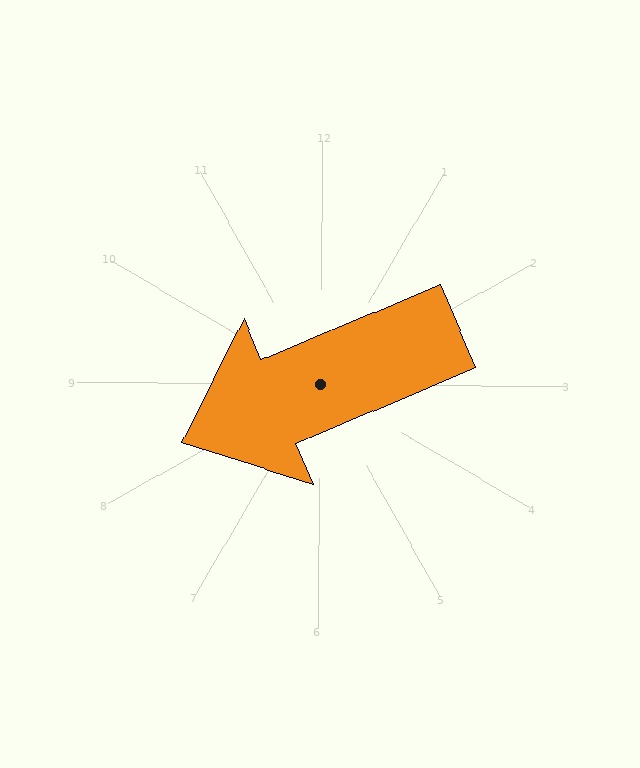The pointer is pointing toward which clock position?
Roughly 8 o'clock.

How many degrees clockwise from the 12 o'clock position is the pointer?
Approximately 247 degrees.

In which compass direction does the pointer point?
Southwest.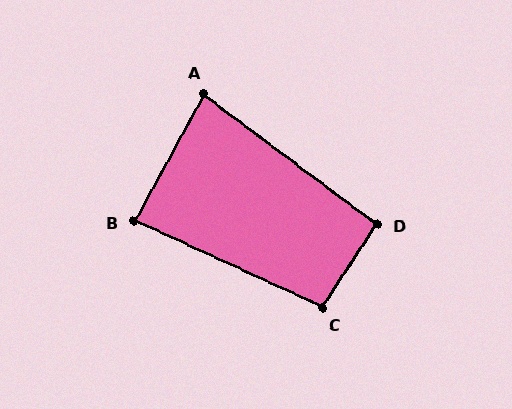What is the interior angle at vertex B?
Approximately 86 degrees (approximately right).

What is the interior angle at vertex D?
Approximately 94 degrees (approximately right).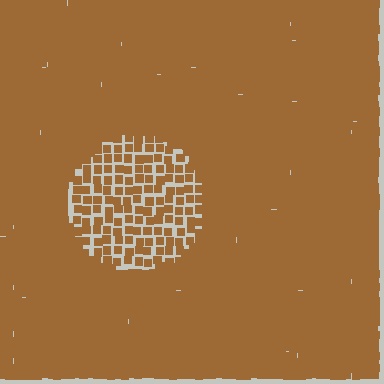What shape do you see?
I see a circle.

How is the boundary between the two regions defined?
The boundary is defined by a change in element density (approximately 2.3x ratio). All elements are the same color, size, and shape.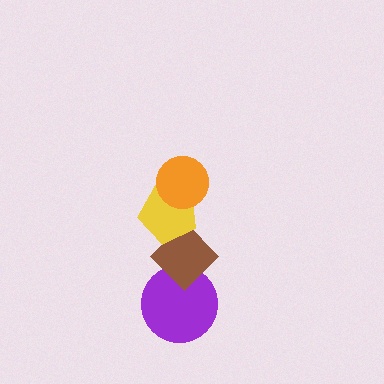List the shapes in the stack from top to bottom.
From top to bottom: the orange circle, the yellow pentagon, the brown diamond, the purple circle.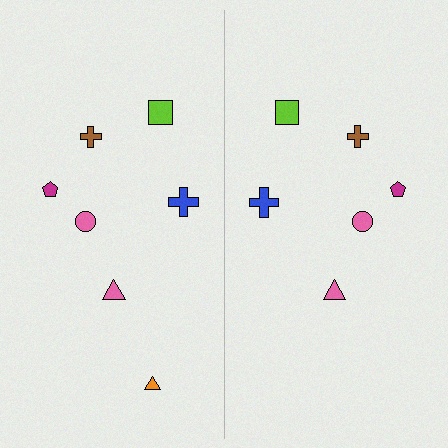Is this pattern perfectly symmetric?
No, the pattern is not perfectly symmetric. A orange triangle is missing from the right side.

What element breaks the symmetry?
A orange triangle is missing from the right side.